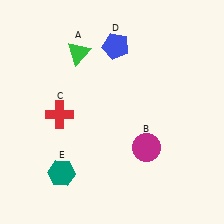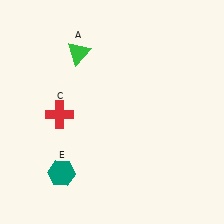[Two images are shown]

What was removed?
The blue pentagon (D), the magenta circle (B) were removed in Image 2.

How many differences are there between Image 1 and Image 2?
There are 2 differences between the two images.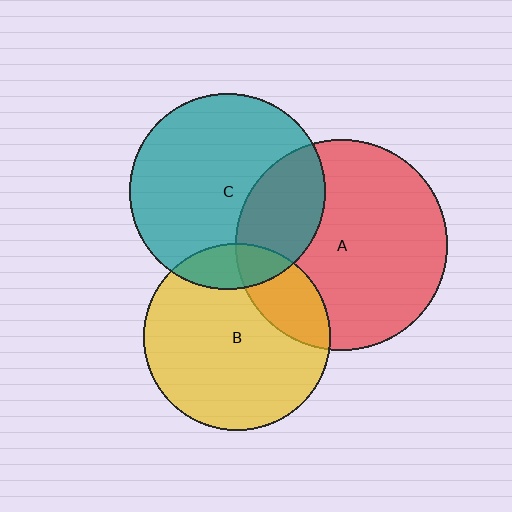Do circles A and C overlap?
Yes.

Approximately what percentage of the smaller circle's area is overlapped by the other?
Approximately 30%.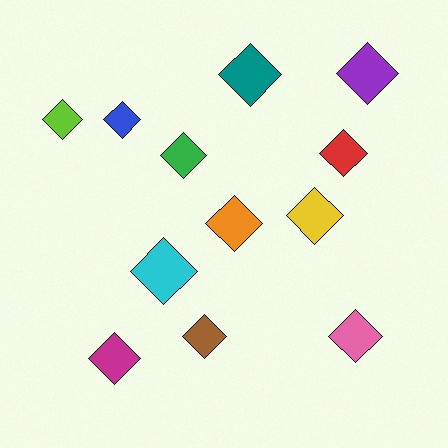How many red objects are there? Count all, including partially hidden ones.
There is 1 red object.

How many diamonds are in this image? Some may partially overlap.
There are 12 diamonds.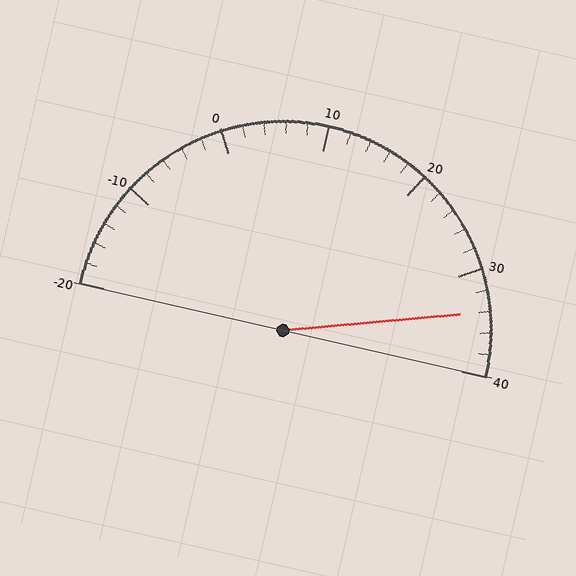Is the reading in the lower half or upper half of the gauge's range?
The reading is in the upper half of the range (-20 to 40).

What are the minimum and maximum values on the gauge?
The gauge ranges from -20 to 40.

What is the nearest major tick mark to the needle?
The nearest major tick mark is 30.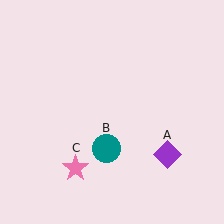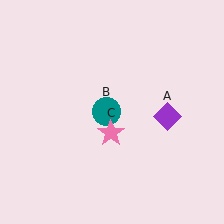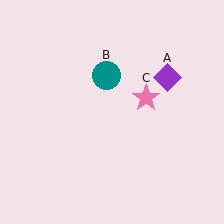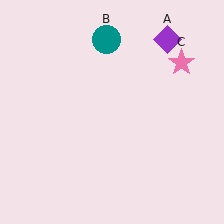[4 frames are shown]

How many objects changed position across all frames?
3 objects changed position: purple diamond (object A), teal circle (object B), pink star (object C).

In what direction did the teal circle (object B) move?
The teal circle (object B) moved up.